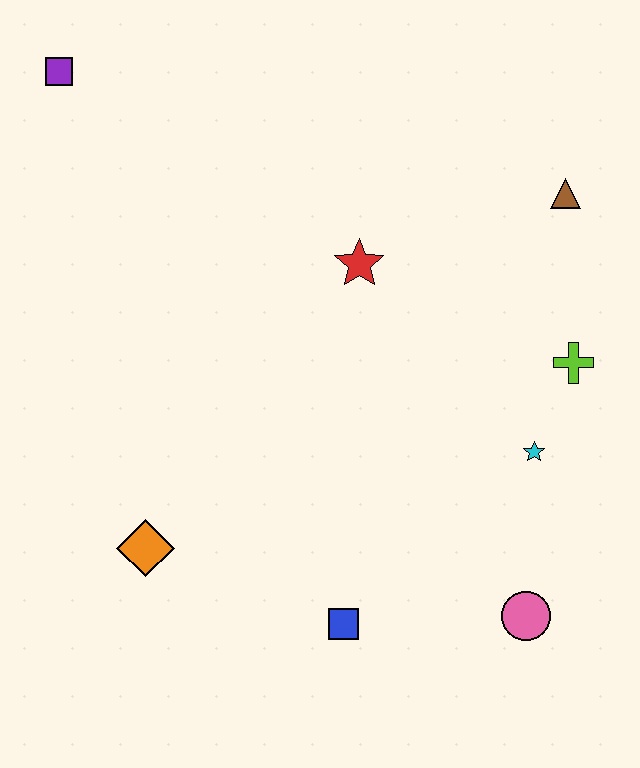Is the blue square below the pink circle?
Yes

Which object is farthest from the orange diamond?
The brown triangle is farthest from the orange diamond.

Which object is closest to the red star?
The brown triangle is closest to the red star.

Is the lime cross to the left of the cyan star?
No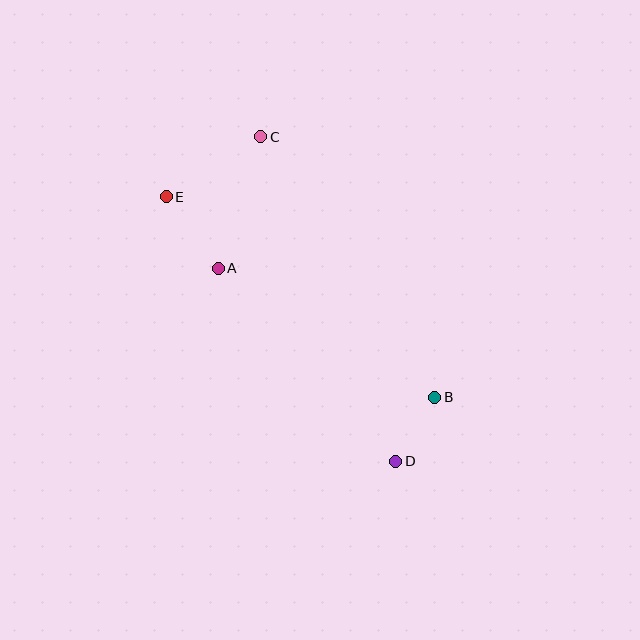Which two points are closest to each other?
Points B and D are closest to each other.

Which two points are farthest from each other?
Points C and D are farthest from each other.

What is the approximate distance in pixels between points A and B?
The distance between A and B is approximately 252 pixels.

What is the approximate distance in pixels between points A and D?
The distance between A and D is approximately 262 pixels.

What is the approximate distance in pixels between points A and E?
The distance between A and E is approximately 88 pixels.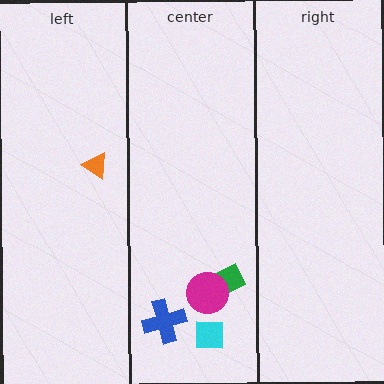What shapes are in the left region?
The orange triangle.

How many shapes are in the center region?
4.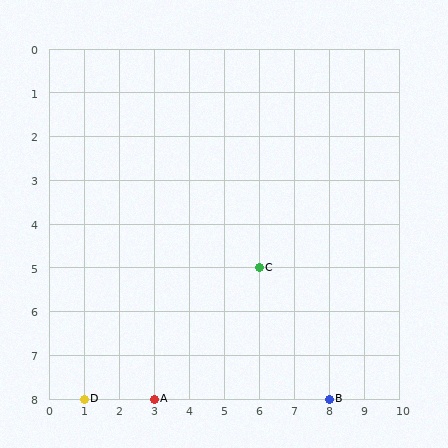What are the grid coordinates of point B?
Point B is at grid coordinates (8, 8).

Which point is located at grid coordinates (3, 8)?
Point A is at (3, 8).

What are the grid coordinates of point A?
Point A is at grid coordinates (3, 8).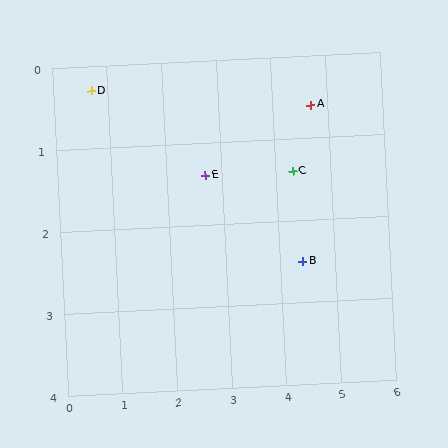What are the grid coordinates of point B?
Point B is at approximately (4.4, 2.5).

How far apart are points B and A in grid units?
Points B and A are about 1.9 grid units apart.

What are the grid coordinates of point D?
Point D is at approximately (0.7, 0.3).